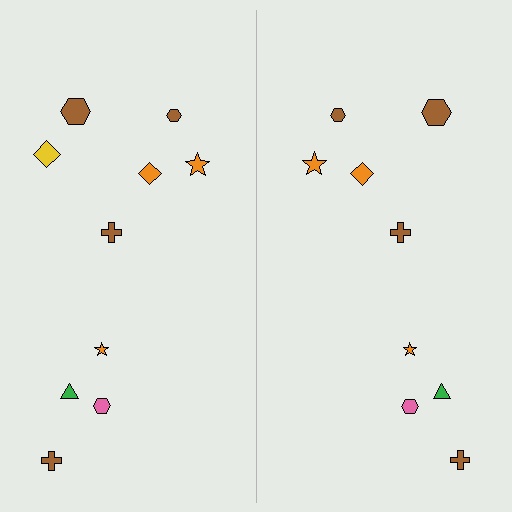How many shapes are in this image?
There are 19 shapes in this image.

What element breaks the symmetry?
A yellow diamond is missing from the right side.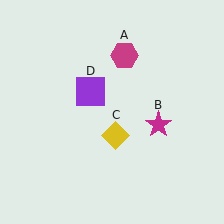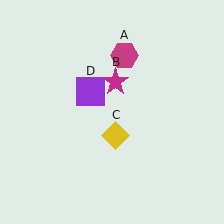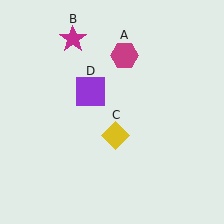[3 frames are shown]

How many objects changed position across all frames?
1 object changed position: magenta star (object B).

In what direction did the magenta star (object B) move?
The magenta star (object B) moved up and to the left.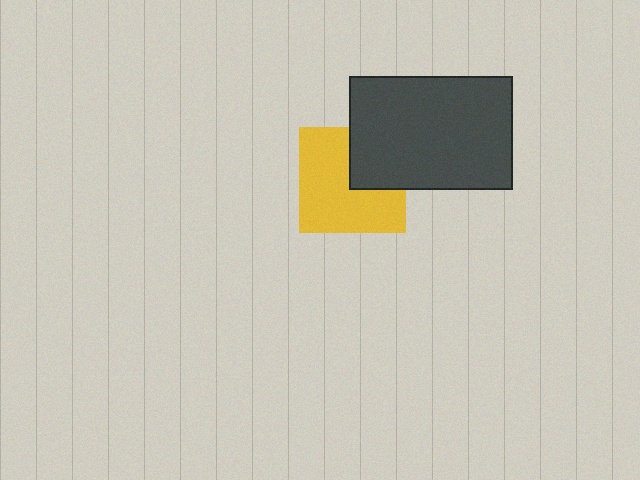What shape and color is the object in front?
The object in front is a dark gray rectangle.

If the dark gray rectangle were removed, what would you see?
You would see the complete yellow square.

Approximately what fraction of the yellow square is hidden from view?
Roughly 31% of the yellow square is hidden behind the dark gray rectangle.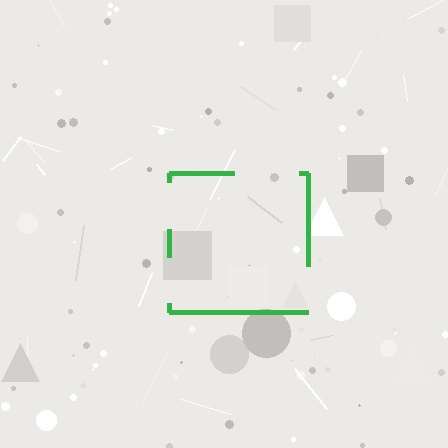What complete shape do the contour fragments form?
The contour fragments form a square.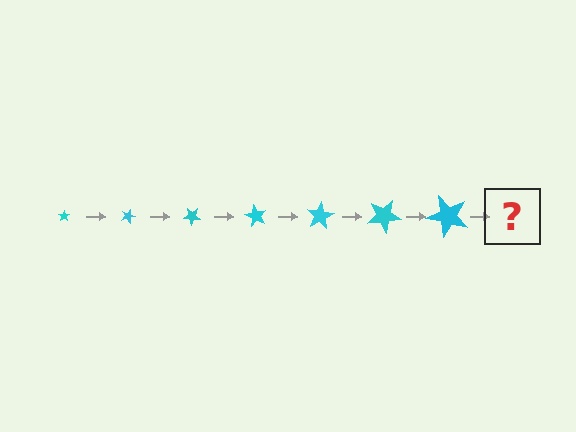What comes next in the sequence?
The next element should be a star, larger than the previous one and rotated 140 degrees from the start.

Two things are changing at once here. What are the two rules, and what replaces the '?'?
The two rules are that the star grows larger each step and it rotates 20 degrees each step. The '?' should be a star, larger than the previous one and rotated 140 degrees from the start.